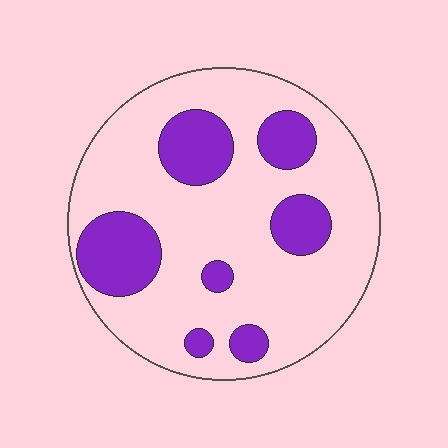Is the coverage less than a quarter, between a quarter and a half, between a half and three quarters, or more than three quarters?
Less than a quarter.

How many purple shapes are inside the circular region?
7.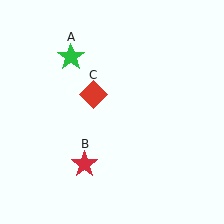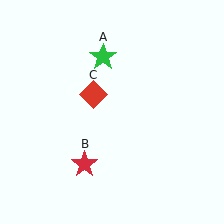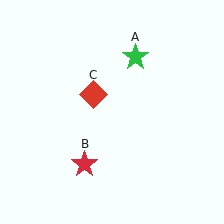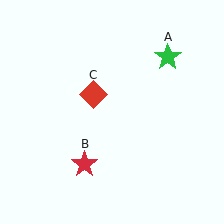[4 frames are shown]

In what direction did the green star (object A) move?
The green star (object A) moved right.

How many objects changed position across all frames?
1 object changed position: green star (object A).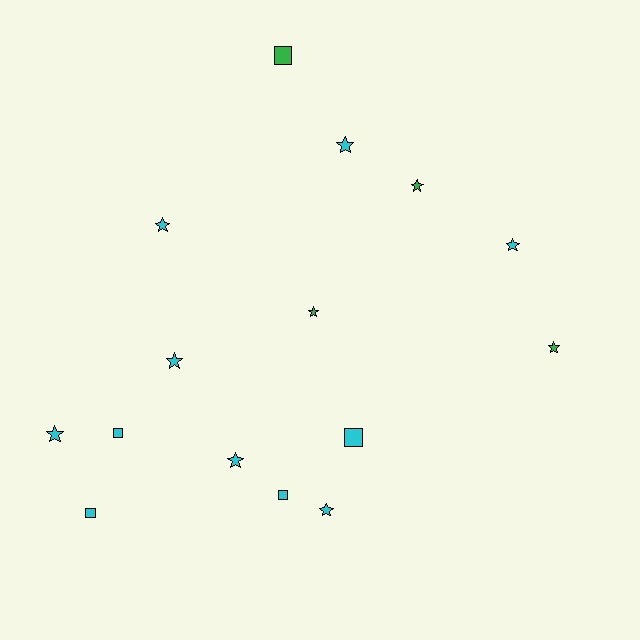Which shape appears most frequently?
Star, with 10 objects.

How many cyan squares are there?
There are 4 cyan squares.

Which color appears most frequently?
Cyan, with 11 objects.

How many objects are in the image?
There are 15 objects.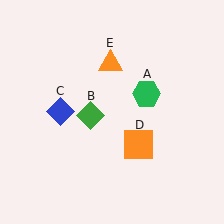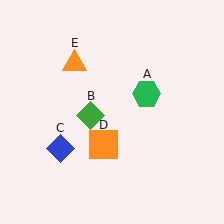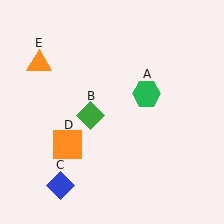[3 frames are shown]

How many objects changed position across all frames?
3 objects changed position: blue diamond (object C), orange square (object D), orange triangle (object E).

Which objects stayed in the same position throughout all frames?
Green hexagon (object A) and green diamond (object B) remained stationary.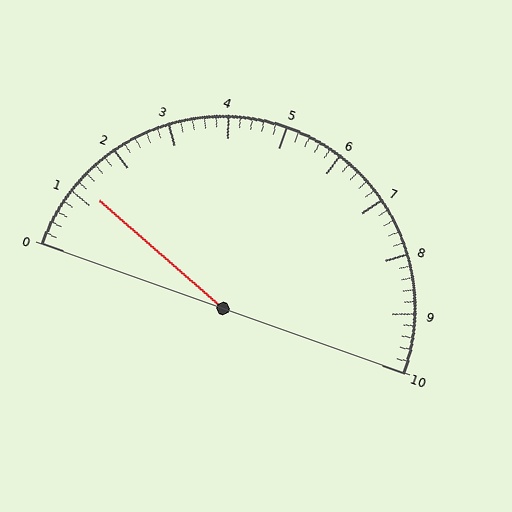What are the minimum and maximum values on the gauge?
The gauge ranges from 0 to 10.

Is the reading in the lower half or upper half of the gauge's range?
The reading is in the lower half of the range (0 to 10).